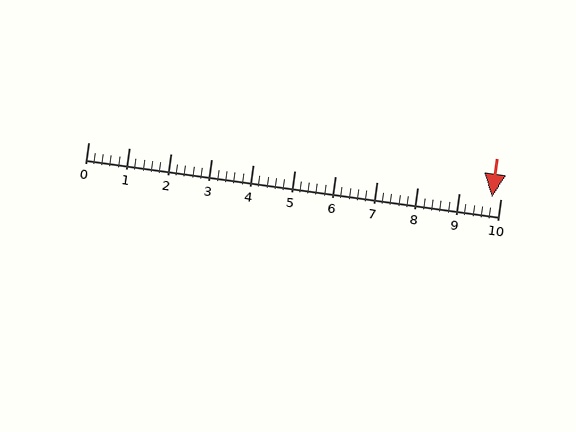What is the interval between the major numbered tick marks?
The major tick marks are spaced 1 units apart.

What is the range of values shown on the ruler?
The ruler shows values from 0 to 10.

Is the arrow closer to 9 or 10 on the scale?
The arrow is closer to 10.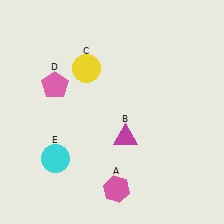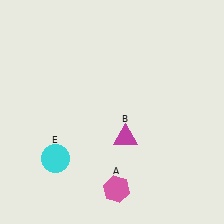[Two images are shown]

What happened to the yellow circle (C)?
The yellow circle (C) was removed in Image 2. It was in the top-left area of Image 1.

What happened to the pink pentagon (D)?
The pink pentagon (D) was removed in Image 2. It was in the top-left area of Image 1.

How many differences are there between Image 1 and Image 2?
There are 2 differences between the two images.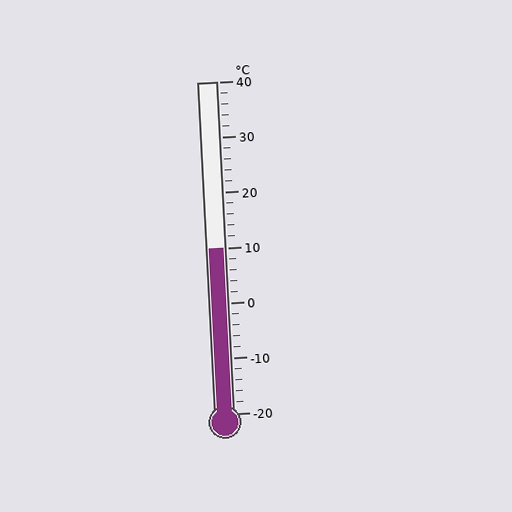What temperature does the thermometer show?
The thermometer shows approximately 10°C.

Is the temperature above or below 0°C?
The temperature is above 0°C.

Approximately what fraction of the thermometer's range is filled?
The thermometer is filled to approximately 50% of its range.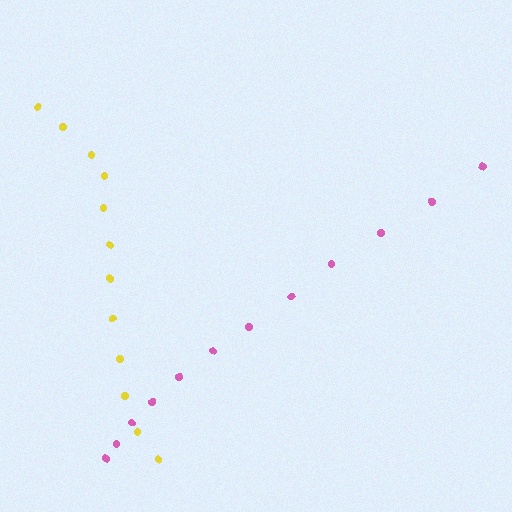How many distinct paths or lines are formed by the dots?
There are 2 distinct paths.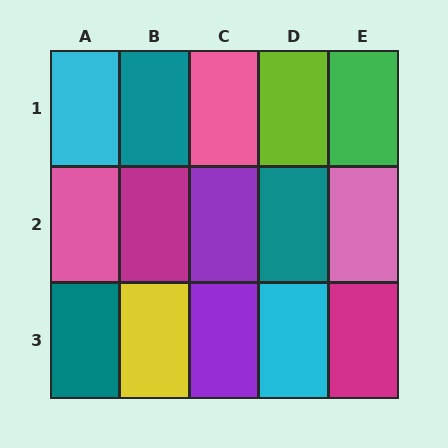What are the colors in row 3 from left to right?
Teal, yellow, purple, cyan, magenta.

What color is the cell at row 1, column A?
Cyan.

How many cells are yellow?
1 cell is yellow.